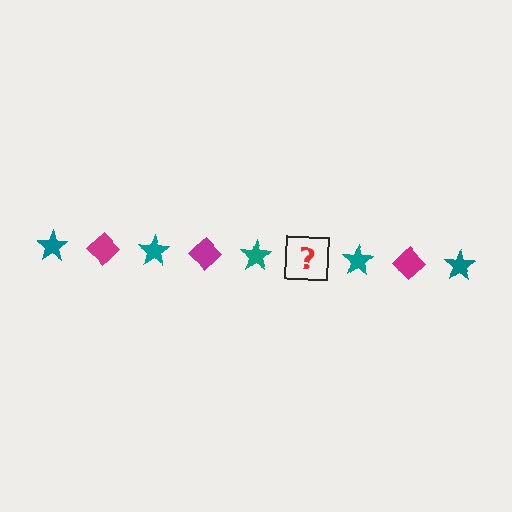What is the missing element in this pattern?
The missing element is a magenta diamond.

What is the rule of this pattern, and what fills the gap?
The rule is that the pattern alternates between teal star and magenta diamond. The gap should be filled with a magenta diamond.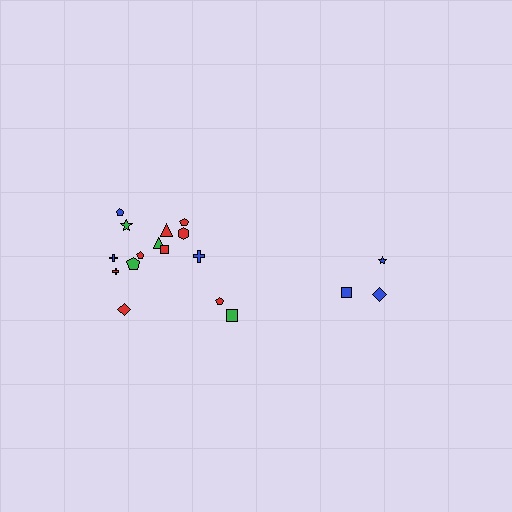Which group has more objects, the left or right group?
The left group.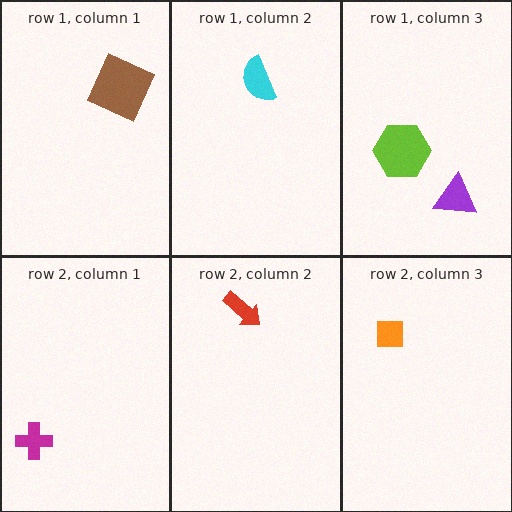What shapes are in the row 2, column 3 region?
The orange square.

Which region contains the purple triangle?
The row 1, column 3 region.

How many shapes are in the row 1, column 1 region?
1.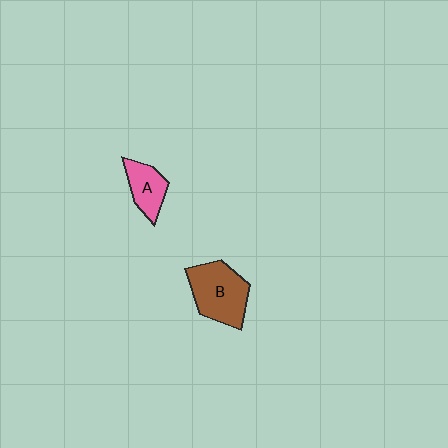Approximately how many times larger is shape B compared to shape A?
Approximately 1.7 times.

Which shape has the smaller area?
Shape A (pink).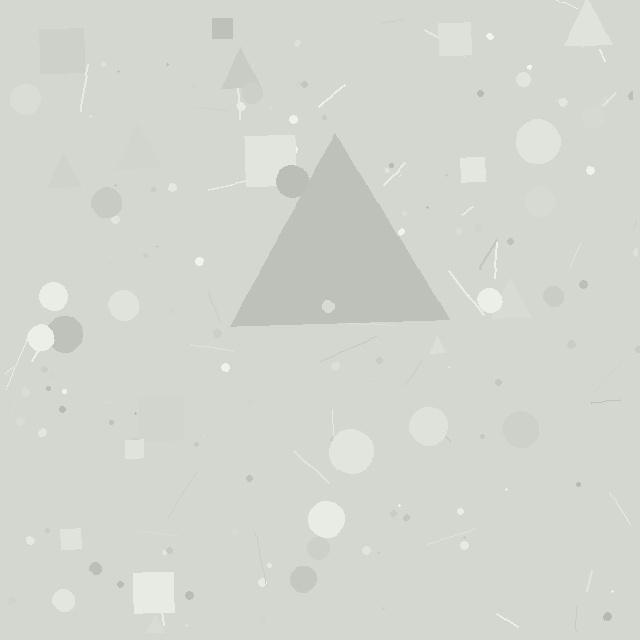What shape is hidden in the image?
A triangle is hidden in the image.